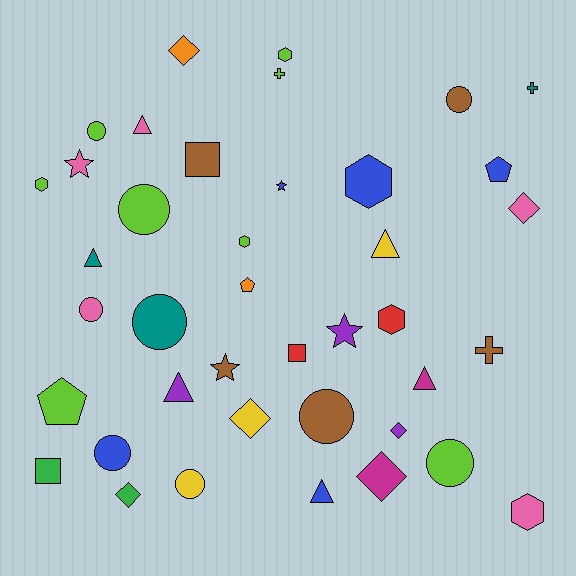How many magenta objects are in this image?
There are 2 magenta objects.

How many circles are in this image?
There are 9 circles.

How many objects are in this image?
There are 40 objects.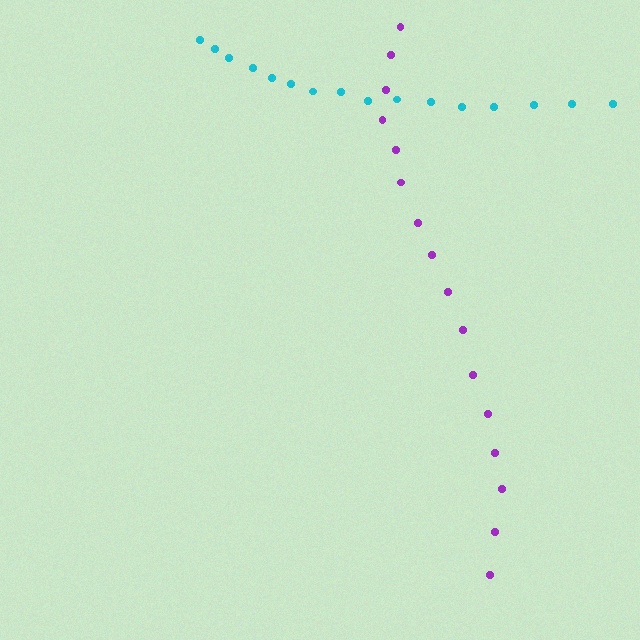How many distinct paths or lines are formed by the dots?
There are 2 distinct paths.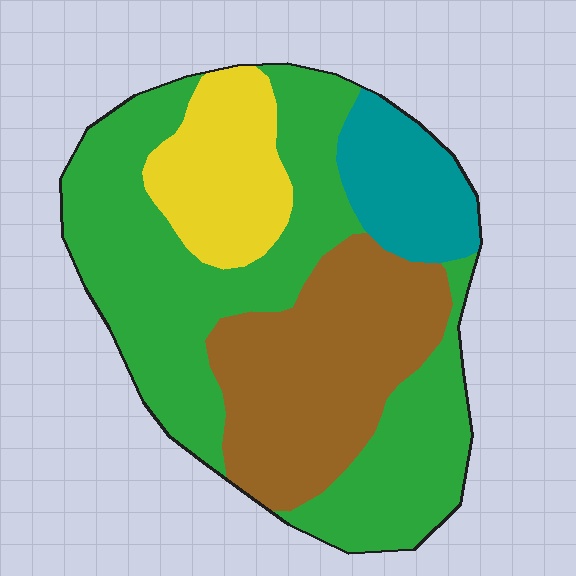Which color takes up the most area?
Green, at roughly 50%.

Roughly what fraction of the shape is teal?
Teal covers about 10% of the shape.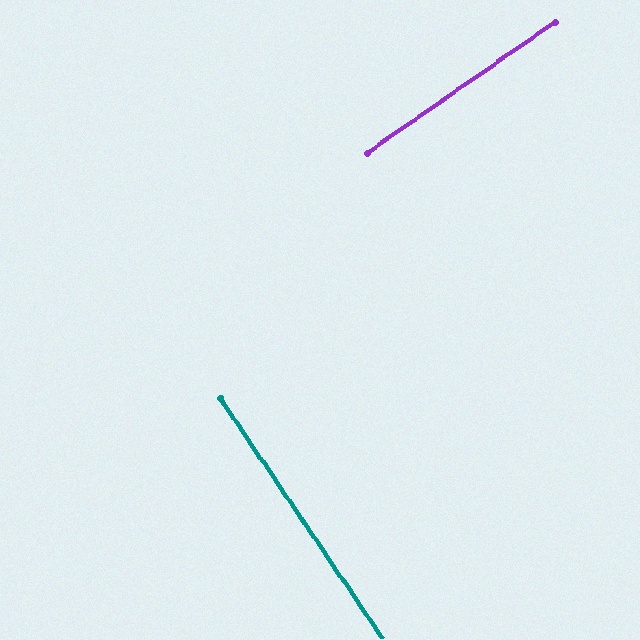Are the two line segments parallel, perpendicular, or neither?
Perpendicular — they meet at approximately 89°.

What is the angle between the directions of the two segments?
Approximately 89 degrees.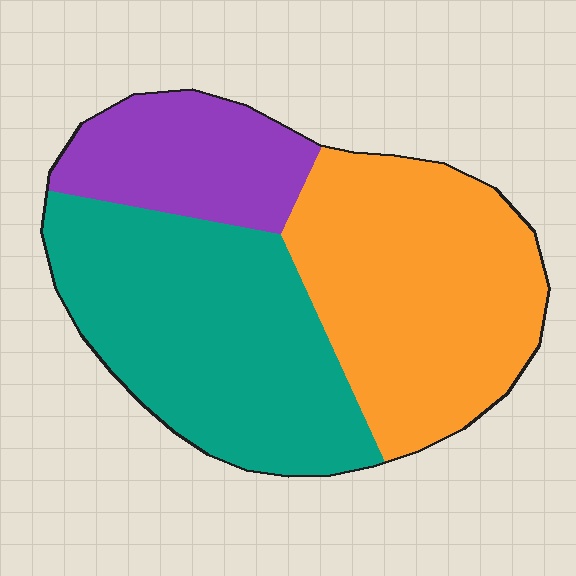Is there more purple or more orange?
Orange.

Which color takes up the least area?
Purple, at roughly 20%.